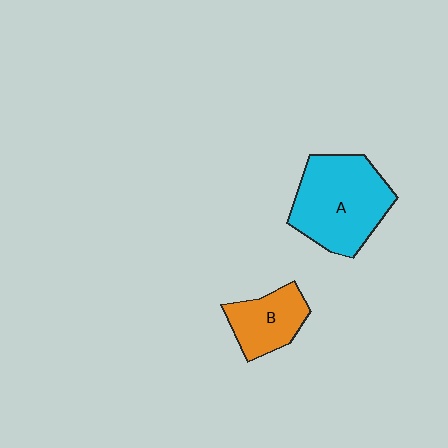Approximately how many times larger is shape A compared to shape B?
Approximately 1.9 times.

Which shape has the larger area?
Shape A (cyan).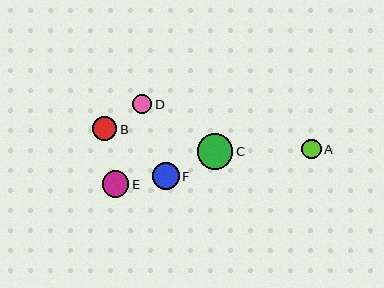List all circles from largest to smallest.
From largest to smallest: C, F, E, B, D, A.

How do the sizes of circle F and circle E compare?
Circle F and circle E are approximately the same size.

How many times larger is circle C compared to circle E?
Circle C is approximately 1.4 times the size of circle E.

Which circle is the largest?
Circle C is the largest with a size of approximately 36 pixels.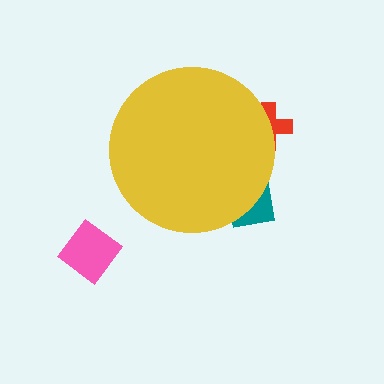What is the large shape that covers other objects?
A yellow circle.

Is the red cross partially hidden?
Yes, the red cross is partially hidden behind the yellow circle.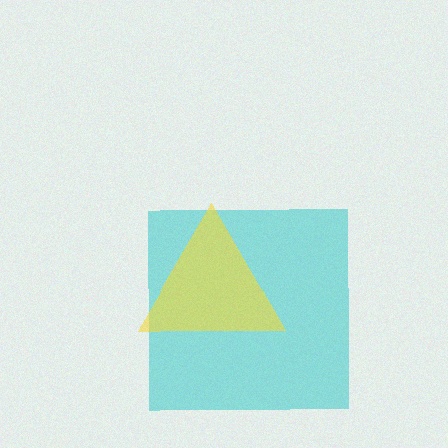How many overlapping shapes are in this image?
There are 2 overlapping shapes in the image.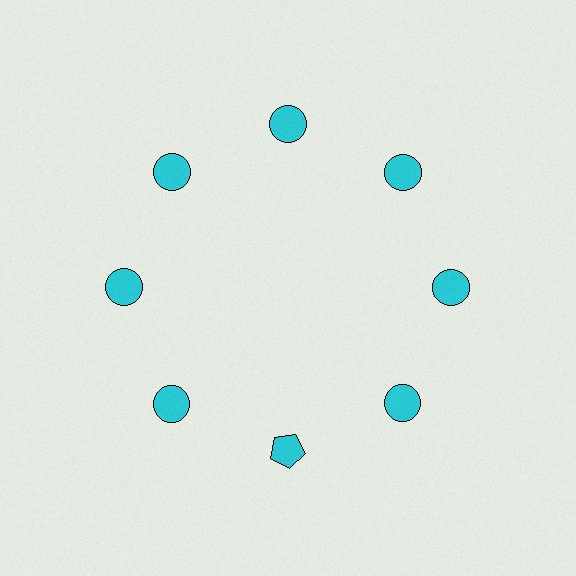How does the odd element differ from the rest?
It has a different shape: pentagon instead of circle.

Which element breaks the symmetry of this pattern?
The cyan pentagon at roughly the 6 o'clock position breaks the symmetry. All other shapes are cyan circles.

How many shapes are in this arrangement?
There are 8 shapes arranged in a ring pattern.